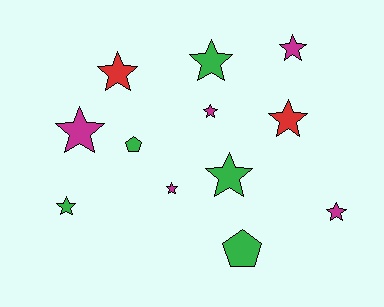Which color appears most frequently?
Magenta, with 5 objects.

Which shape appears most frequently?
Star, with 10 objects.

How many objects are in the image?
There are 12 objects.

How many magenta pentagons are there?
There are no magenta pentagons.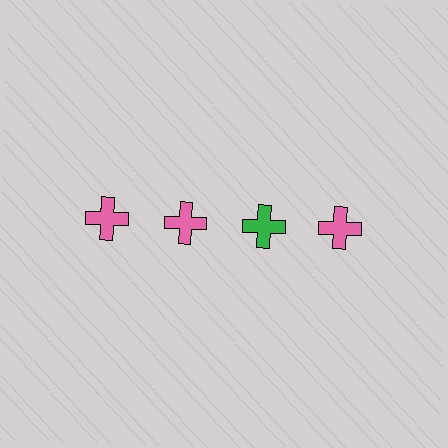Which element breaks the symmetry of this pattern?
The green cross in the top row, center column breaks the symmetry. All other shapes are pink crosses.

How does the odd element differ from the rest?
It has a different color: green instead of pink.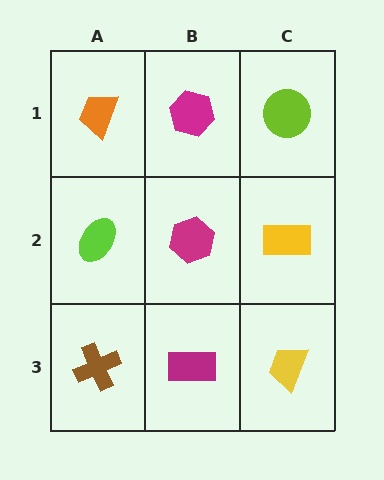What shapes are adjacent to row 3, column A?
A lime ellipse (row 2, column A), a magenta rectangle (row 3, column B).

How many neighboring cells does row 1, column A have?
2.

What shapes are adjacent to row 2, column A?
An orange trapezoid (row 1, column A), a brown cross (row 3, column A), a magenta hexagon (row 2, column B).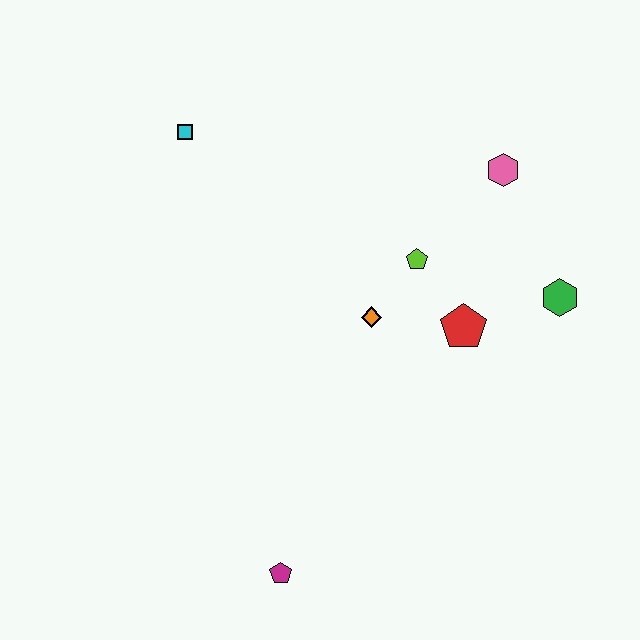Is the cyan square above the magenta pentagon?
Yes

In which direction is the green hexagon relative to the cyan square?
The green hexagon is to the right of the cyan square.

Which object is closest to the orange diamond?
The lime pentagon is closest to the orange diamond.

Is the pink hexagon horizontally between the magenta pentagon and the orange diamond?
No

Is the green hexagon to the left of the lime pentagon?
No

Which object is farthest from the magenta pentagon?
The pink hexagon is farthest from the magenta pentagon.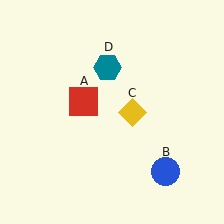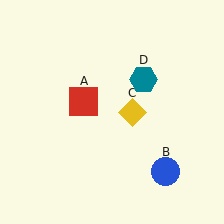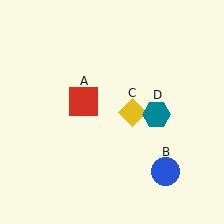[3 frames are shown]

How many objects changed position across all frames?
1 object changed position: teal hexagon (object D).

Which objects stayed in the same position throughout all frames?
Red square (object A) and blue circle (object B) and yellow diamond (object C) remained stationary.